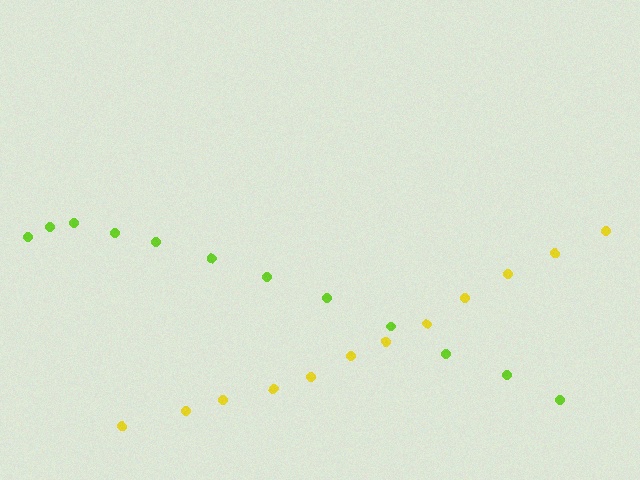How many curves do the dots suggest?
There are 2 distinct paths.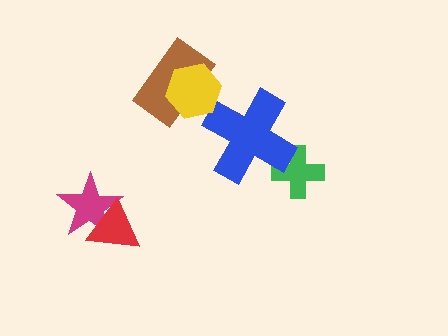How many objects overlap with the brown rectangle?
1 object overlaps with the brown rectangle.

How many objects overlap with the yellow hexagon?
1 object overlaps with the yellow hexagon.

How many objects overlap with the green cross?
1 object overlaps with the green cross.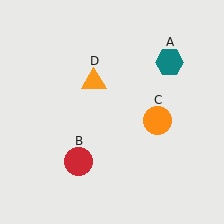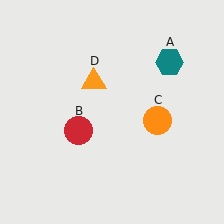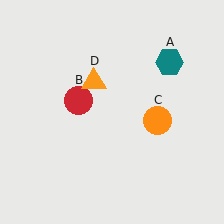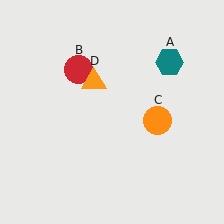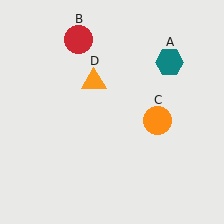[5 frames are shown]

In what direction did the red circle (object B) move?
The red circle (object B) moved up.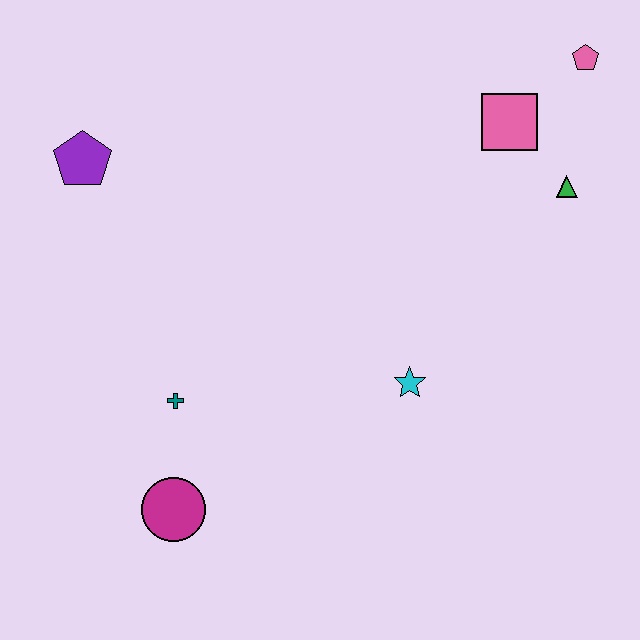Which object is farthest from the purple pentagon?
The pink pentagon is farthest from the purple pentagon.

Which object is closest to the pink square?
The green triangle is closest to the pink square.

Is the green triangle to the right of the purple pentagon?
Yes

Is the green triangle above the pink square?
No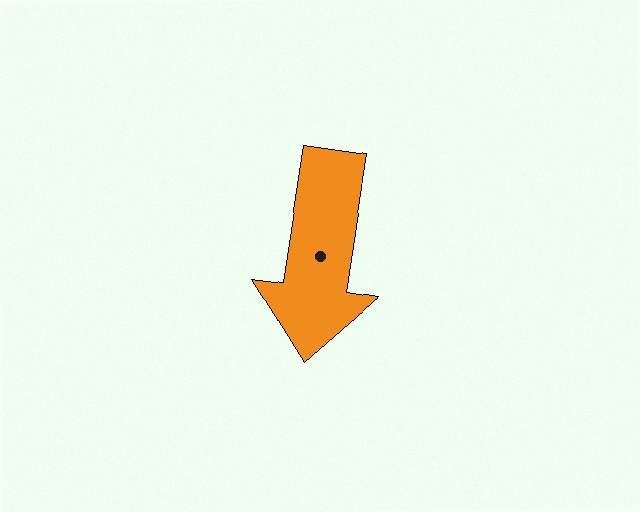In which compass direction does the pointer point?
South.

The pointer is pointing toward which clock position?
Roughly 6 o'clock.